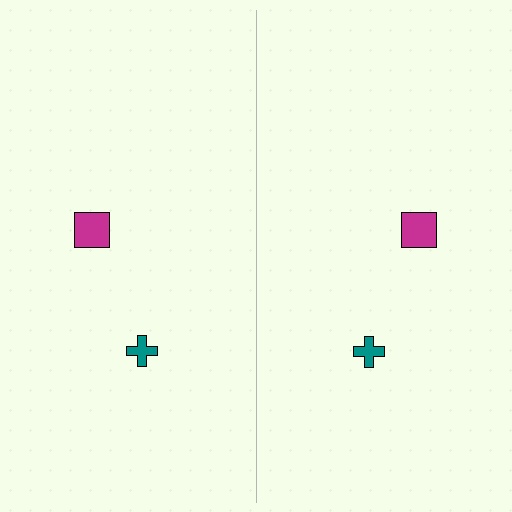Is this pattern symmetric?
Yes, this pattern has bilateral (reflection) symmetry.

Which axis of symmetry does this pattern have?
The pattern has a vertical axis of symmetry running through the center of the image.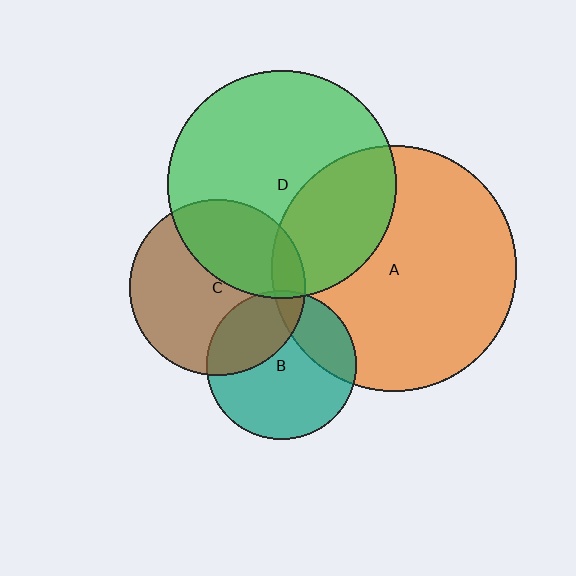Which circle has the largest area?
Circle A (orange).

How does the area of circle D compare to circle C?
Approximately 1.7 times.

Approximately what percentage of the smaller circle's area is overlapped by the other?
Approximately 5%.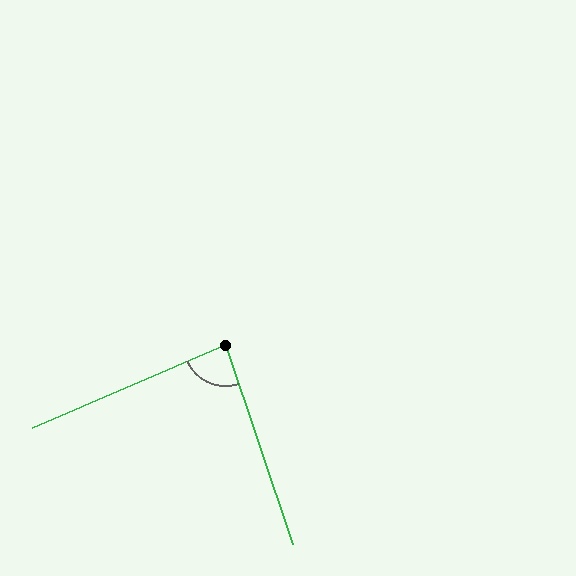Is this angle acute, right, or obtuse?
It is acute.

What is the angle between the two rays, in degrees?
Approximately 85 degrees.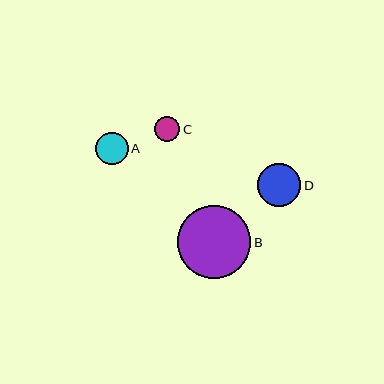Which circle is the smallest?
Circle C is the smallest with a size of approximately 25 pixels.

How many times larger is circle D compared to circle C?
Circle D is approximately 1.7 times the size of circle C.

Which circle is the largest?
Circle B is the largest with a size of approximately 73 pixels.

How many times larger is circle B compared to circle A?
Circle B is approximately 2.3 times the size of circle A.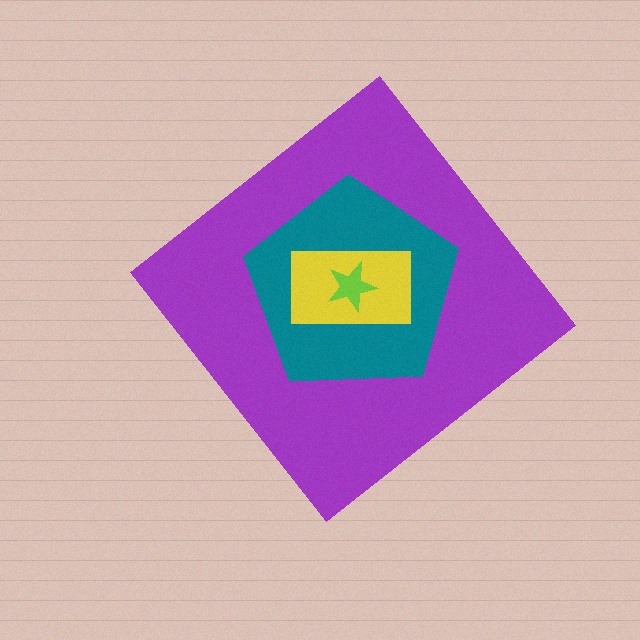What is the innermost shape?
The lime star.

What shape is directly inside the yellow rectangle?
The lime star.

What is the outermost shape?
The purple diamond.